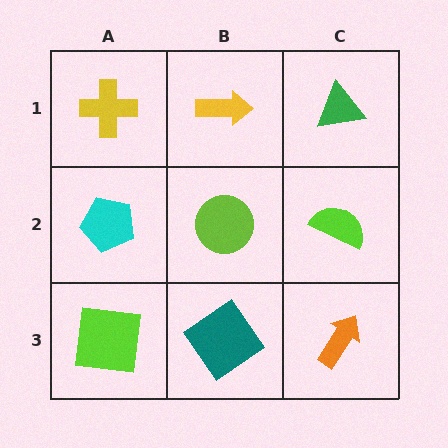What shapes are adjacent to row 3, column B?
A lime circle (row 2, column B), a lime square (row 3, column A), an orange arrow (row 3, column C).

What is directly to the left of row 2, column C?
A lime circle.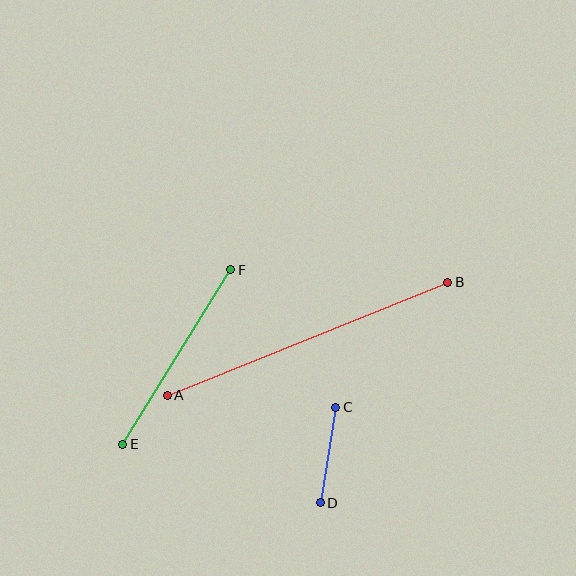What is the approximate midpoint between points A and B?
The midpoint is at approximately (307, 339) pixels.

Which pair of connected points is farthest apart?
Points A and B are farthest apart.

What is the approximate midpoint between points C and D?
The midpoint is at approximately (328, 455) pixels.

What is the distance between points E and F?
The distance is approximately 205 pixels.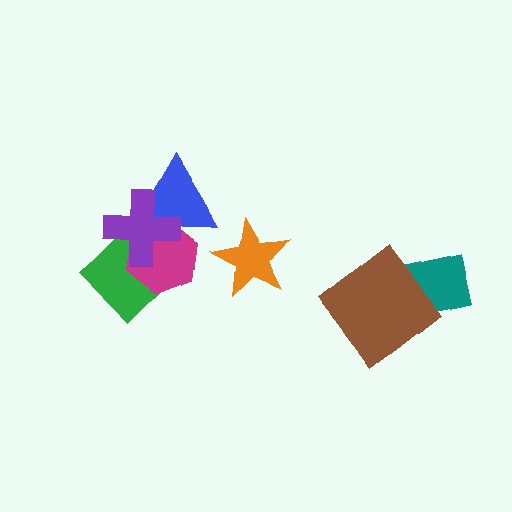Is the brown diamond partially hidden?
No, no other shape covers it.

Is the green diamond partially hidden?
Yes, it is partially covered by another shape.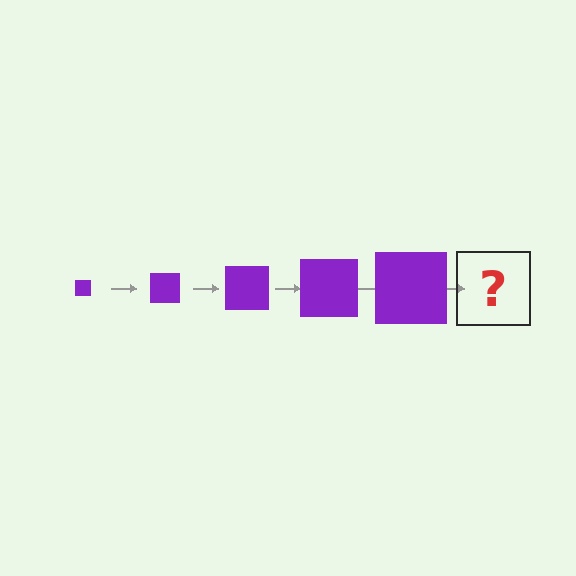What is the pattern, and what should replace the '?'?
The pattern is that the square gets progressively larger each step. The '?' should be a purple square, larger than the previous one.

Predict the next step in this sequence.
The next step is a purple square, larger than the previous one.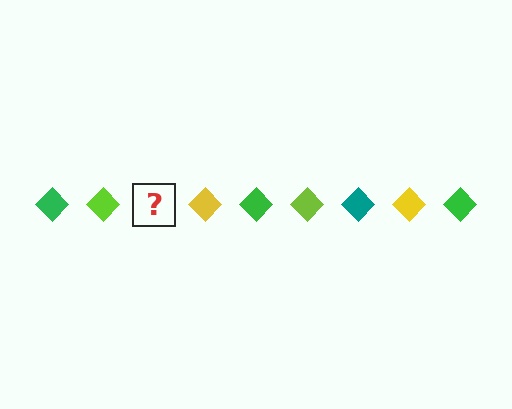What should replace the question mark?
The question mark should be replaced with a teal diamond.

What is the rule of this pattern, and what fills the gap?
The rule is that the pattern cycles through green, lime, teal, yellow diamonds. The gap should be filled with a teal diamond.